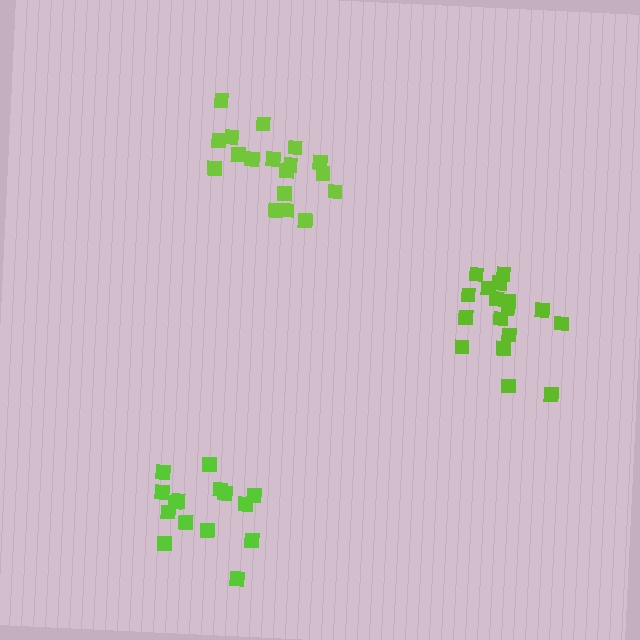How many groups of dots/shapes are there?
There are 3 groups.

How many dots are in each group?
Group 1: 18 dots, Group 2: 17 dots, Group 3: 15 dots (50 total).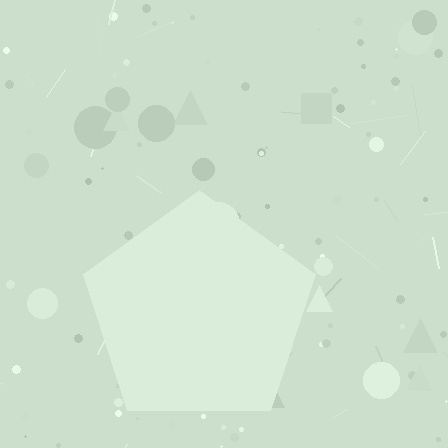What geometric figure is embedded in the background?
A pentagon is embedded in the background.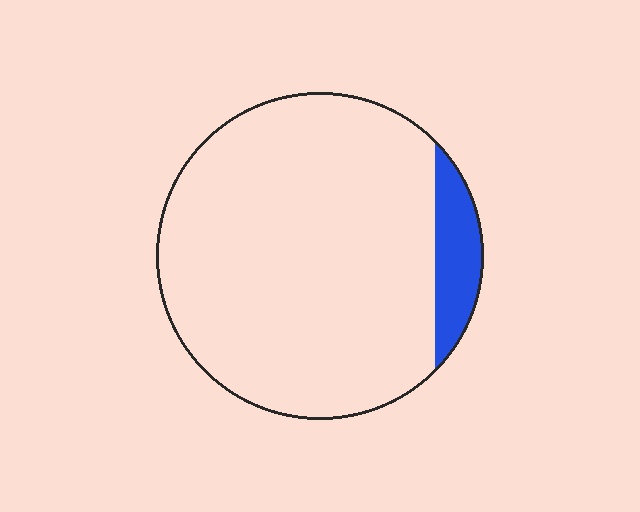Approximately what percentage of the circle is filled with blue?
Approximately 10%.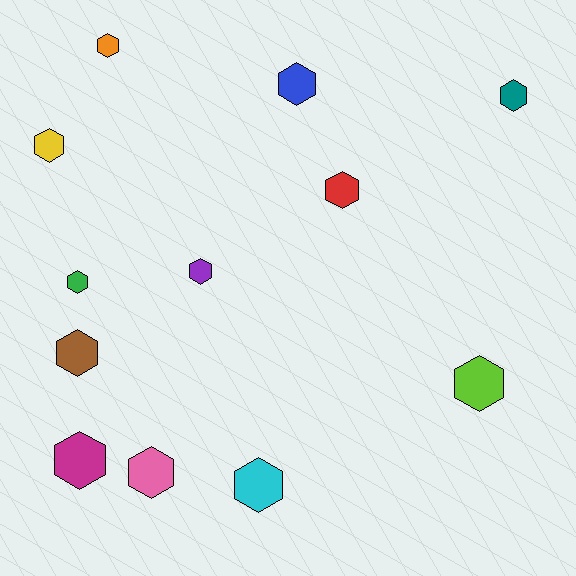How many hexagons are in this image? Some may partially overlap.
There are 12 hexagons.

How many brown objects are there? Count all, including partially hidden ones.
There is 1 brown object.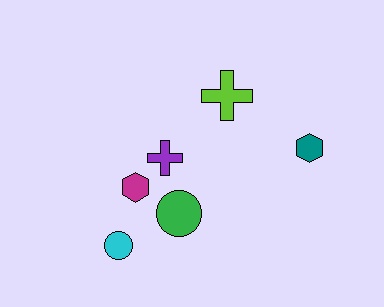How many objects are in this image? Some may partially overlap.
There are 6 objects.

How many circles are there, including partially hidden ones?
There are 2 circles.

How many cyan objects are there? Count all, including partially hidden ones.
There is 1 cyan object.